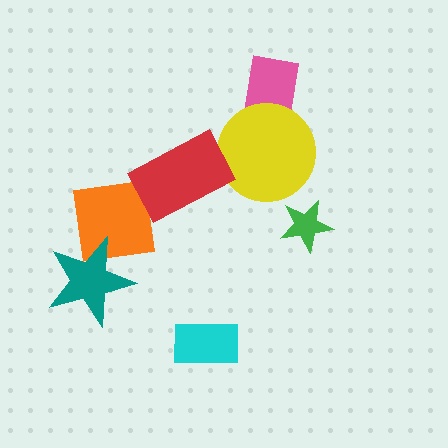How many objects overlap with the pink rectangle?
1 object overlaps with the pink rectangle.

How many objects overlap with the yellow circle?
1 object overlaps with the yellow circle.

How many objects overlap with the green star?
0 objects overlap with the green star.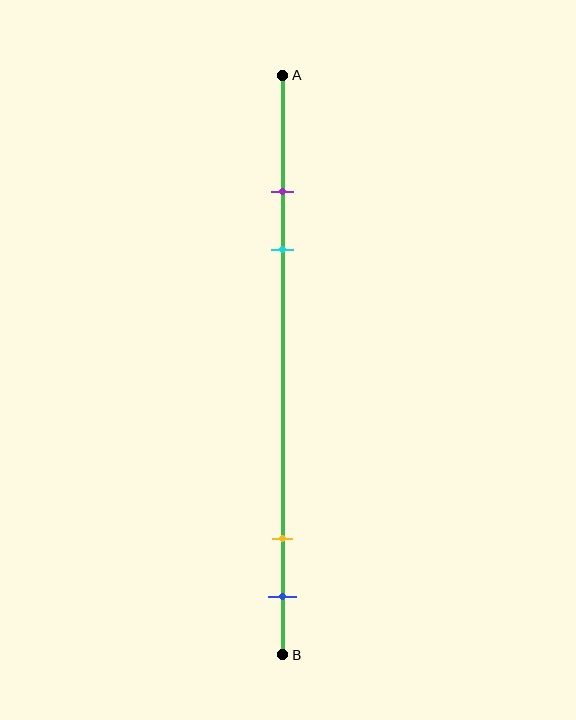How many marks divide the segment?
There are 4 marks dividing the segment.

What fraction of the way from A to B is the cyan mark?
The cyan mark is approximately 30% (0.3) of the way from A to B.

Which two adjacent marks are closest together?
The purple and cyan marks are the closest adjacent pair.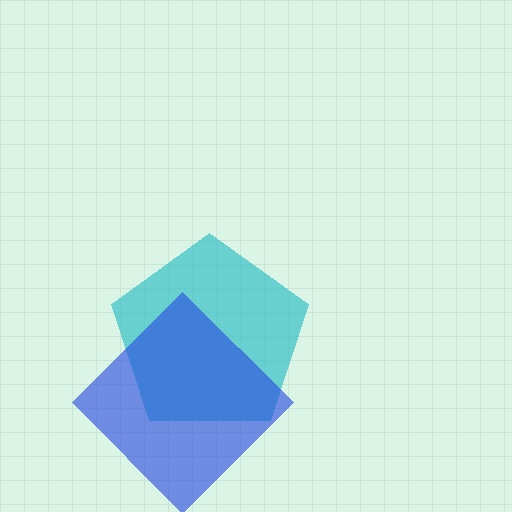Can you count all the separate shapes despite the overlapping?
Yes, there are 2 separate shapes.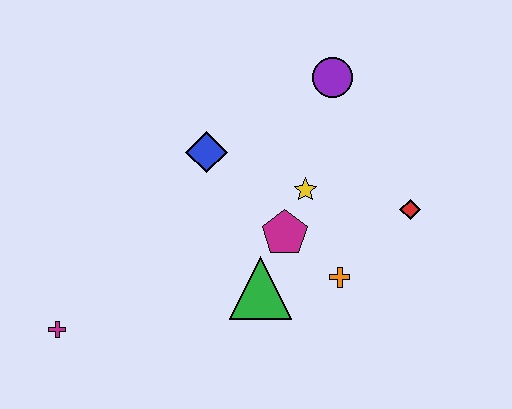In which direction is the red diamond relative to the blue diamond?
The red diamond is to the right of the blue diamond.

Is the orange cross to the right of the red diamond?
No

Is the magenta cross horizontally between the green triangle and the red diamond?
No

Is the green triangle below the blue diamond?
Yes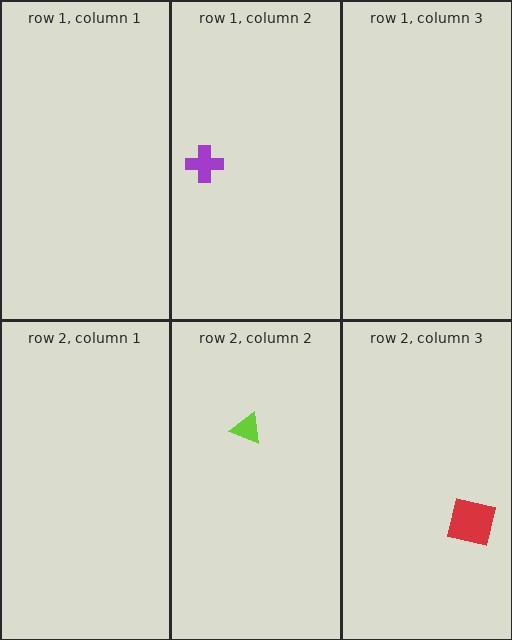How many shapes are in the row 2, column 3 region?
1.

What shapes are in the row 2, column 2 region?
The lime triangle.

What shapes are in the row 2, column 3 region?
The red square.